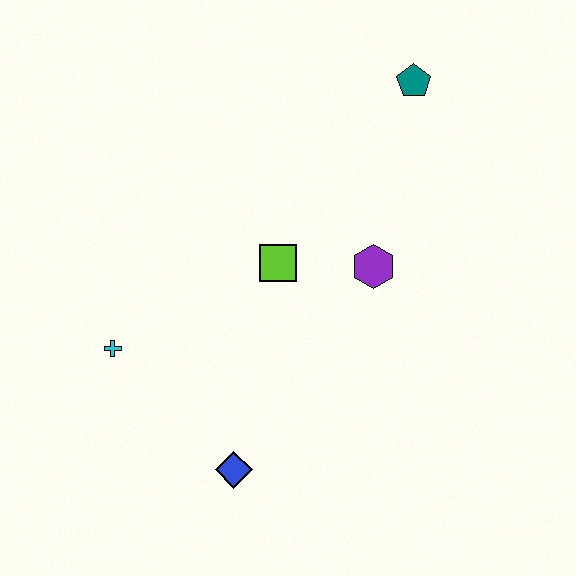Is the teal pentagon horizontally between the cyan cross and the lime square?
No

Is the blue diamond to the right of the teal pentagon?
No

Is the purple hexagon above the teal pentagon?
No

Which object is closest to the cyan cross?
The blue diamond is closest to the cyan cross.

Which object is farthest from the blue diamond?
The teal pentagon is farthest from the blue diamond.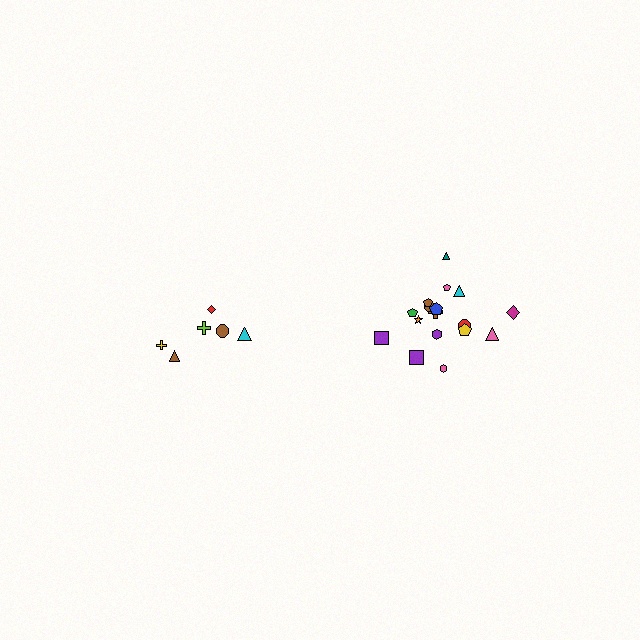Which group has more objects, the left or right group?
The right group.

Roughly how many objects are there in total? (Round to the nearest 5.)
Roughly 25 objects in total.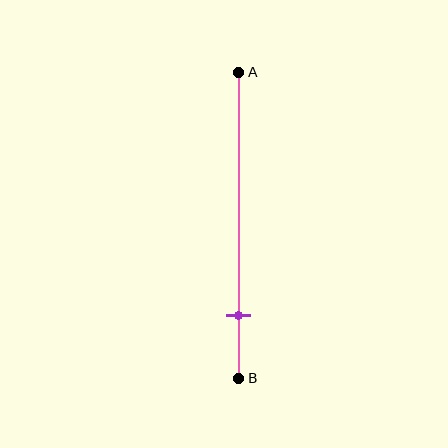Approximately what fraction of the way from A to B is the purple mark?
The purple mark is approximately 80% of the way from A to B.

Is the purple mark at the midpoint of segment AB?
No, the mark is at about 80% from A, not at the 50% midpoint.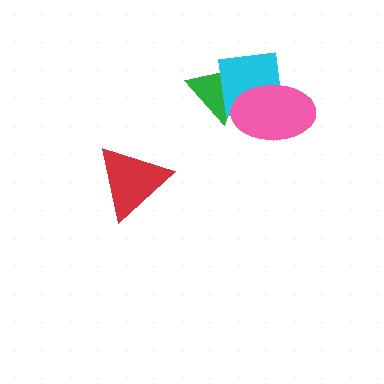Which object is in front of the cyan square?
The pink ellipse is in front of the cyan square.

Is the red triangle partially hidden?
No, no other shape covers it.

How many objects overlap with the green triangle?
2 objects overlap with the green triangle.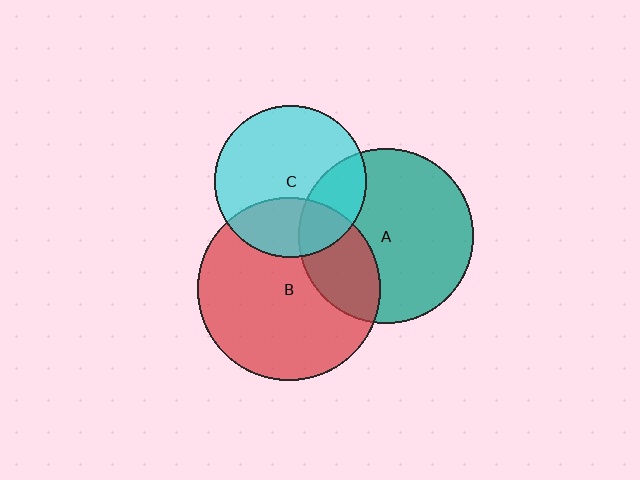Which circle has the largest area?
Circle B (red).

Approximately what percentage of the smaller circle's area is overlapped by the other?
Approximately 25%.